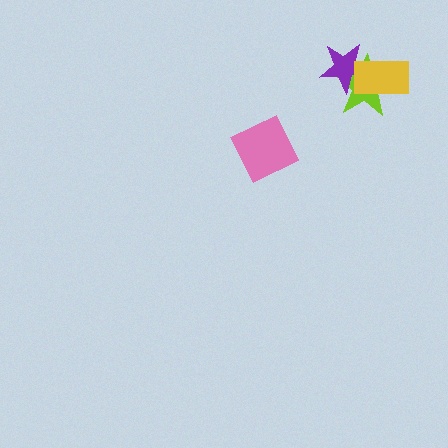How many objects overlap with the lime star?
2 objects overlap with the lime star.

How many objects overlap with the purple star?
2 objects overlap with the purple star.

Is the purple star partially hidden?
Yes, it is partially covered by another shape.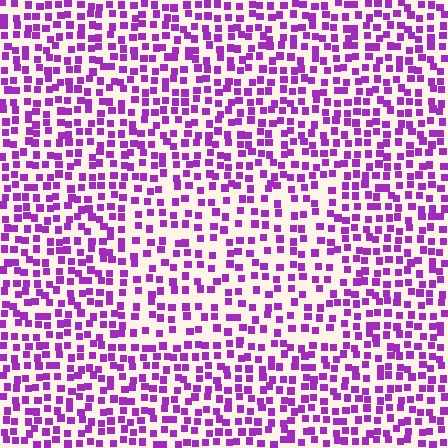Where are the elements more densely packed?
The elements are more densely packed outside the rectangle boundary.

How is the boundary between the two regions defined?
The boundary is defined by a change in element density (approximately 1.5x ratio). All elements are the same color, size, and shape.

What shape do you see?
I see a rectangle.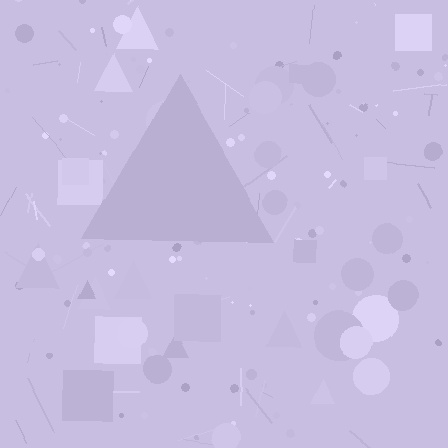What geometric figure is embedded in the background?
A triangle is embedded in the background.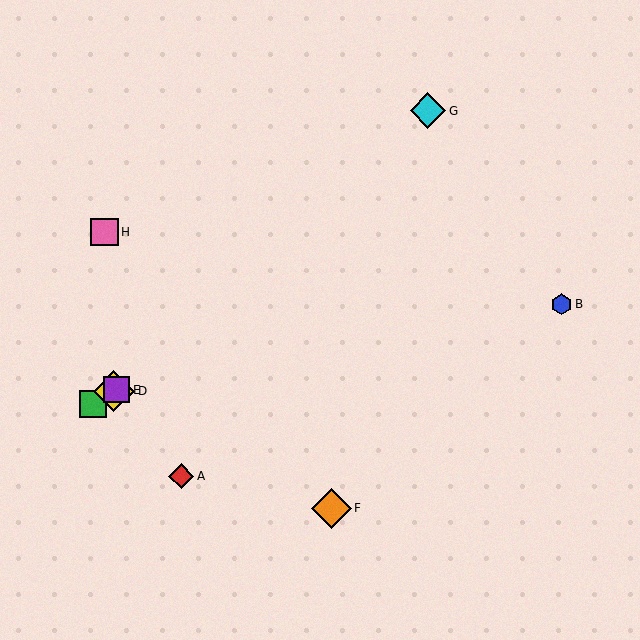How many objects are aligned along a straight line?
3 objects (C, D, E) are aligned along a straight line.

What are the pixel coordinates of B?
Object B is at (562, 304).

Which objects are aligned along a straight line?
Objects C, D, E are aligned along a straight line.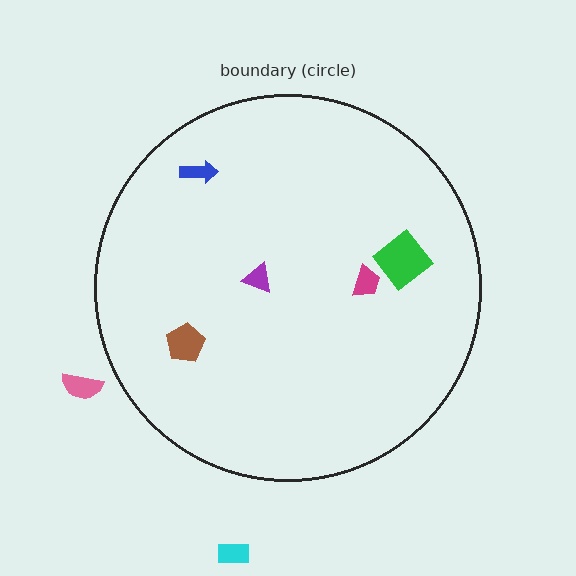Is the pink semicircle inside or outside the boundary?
Outside.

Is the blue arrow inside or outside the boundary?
Inside.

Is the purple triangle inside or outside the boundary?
Inside.